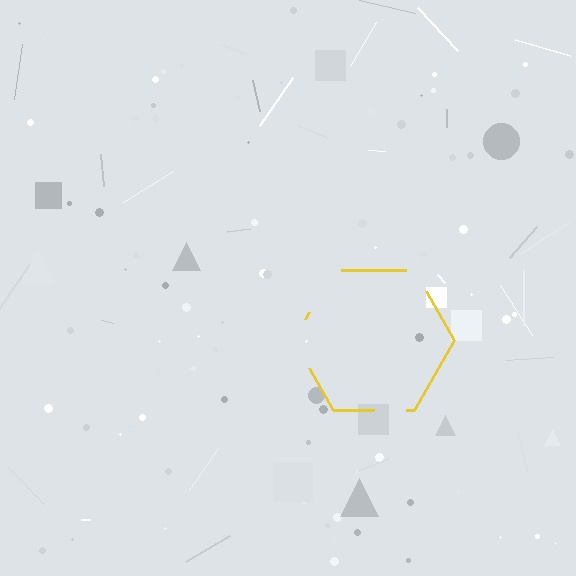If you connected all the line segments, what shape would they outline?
They would outline a hexagon.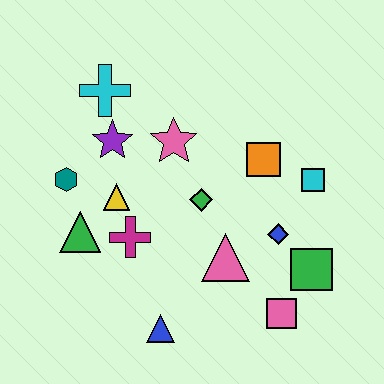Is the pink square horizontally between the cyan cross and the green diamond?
No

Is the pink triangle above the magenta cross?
No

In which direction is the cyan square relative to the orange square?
The cyan square is to the right of the orange square.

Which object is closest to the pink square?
The green square is closest to the pink square.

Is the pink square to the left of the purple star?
No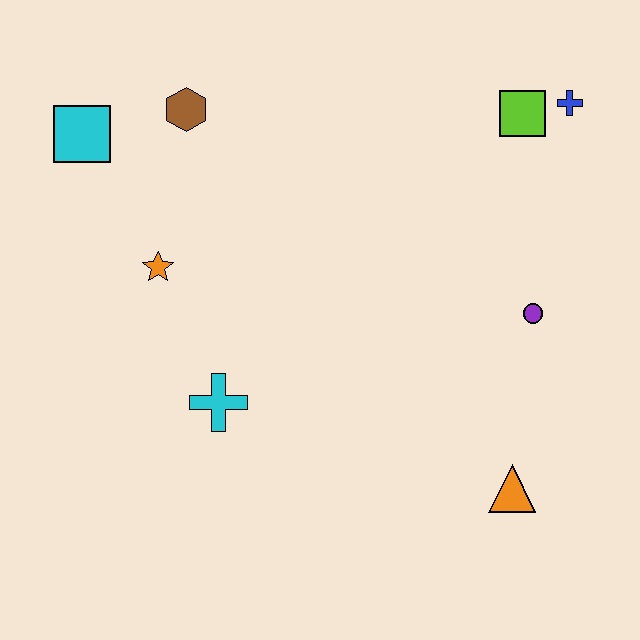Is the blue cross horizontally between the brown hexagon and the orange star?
No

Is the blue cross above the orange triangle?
Yes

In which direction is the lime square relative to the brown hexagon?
The lime square is to the right of the brown hexagon.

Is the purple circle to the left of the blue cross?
Yes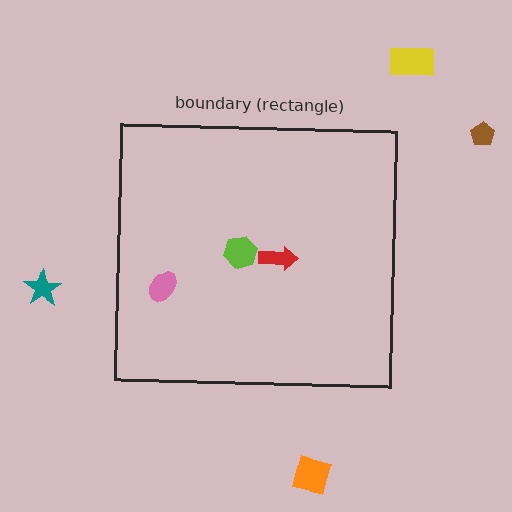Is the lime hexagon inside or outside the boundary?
Inside.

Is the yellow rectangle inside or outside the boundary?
Outside.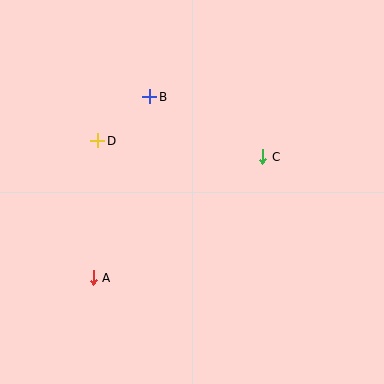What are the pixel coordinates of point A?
Point A is at (93, 278).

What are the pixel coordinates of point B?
Point B is at (150, 97).